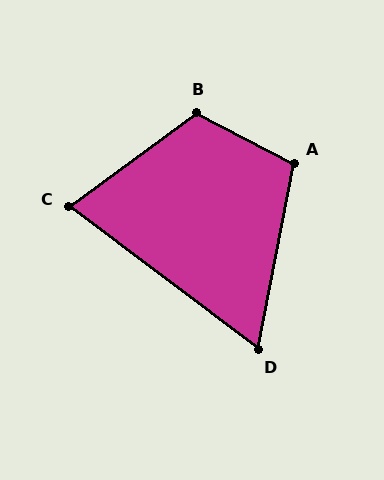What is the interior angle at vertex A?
Approximately 107 degrees (obtuse).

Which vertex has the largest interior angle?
B, at approximately 116 degrees.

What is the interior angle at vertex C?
Approximately 73 degrees (acute).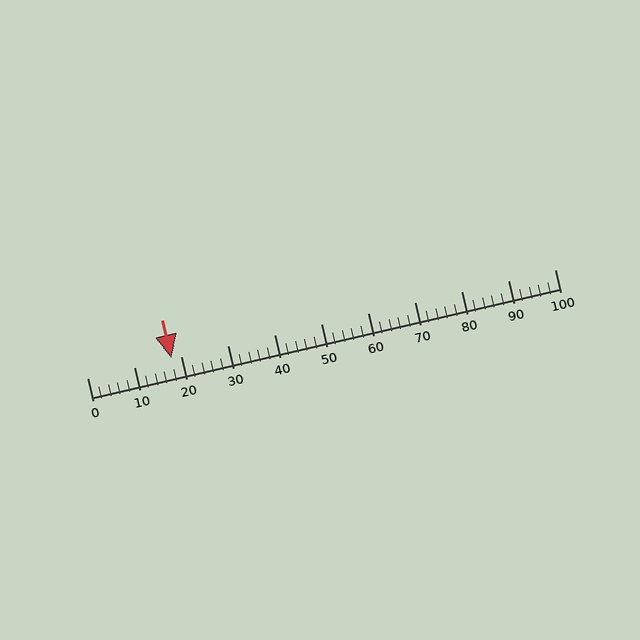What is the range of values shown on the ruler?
The ruler shows values from 0 to 100.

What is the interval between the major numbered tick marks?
The major tick marks are spaced 10 units apart.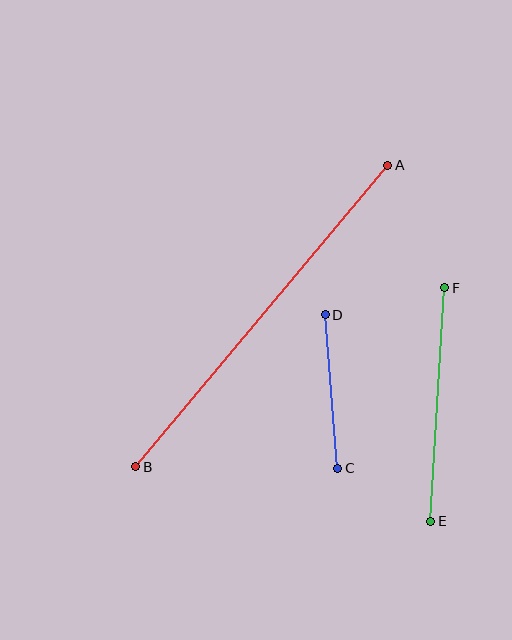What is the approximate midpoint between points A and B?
The midpoint is at approximately (262, 316) pixels.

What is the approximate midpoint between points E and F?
The midpoint is at approximately (438, 404) pixels.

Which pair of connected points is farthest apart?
Points A and B are farthest apart.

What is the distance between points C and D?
The distance is approximately 154 pixels.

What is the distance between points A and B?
The distance is approximately 393 pixels.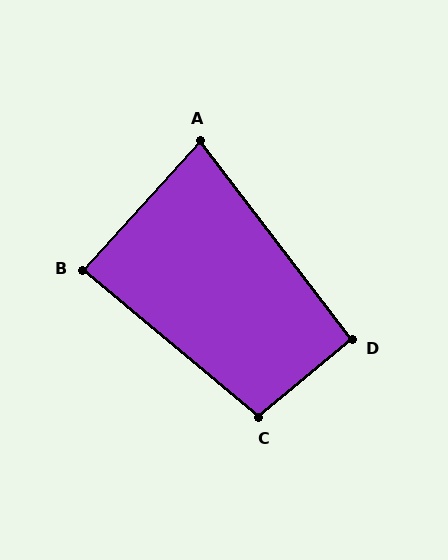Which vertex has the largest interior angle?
C, at approximately 100 degrees.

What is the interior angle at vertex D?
Approximately 92 degrees (approximately right).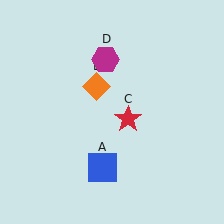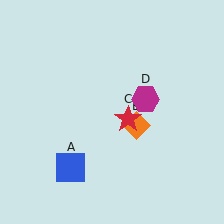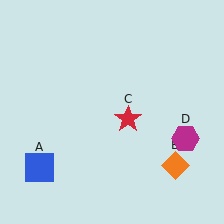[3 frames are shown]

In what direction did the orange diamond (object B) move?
The orange diamond (object B) moved down and to the right.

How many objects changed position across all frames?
3 objects changed position: blue square (object A), orange diamond (object B), magenta hexagon (object D).